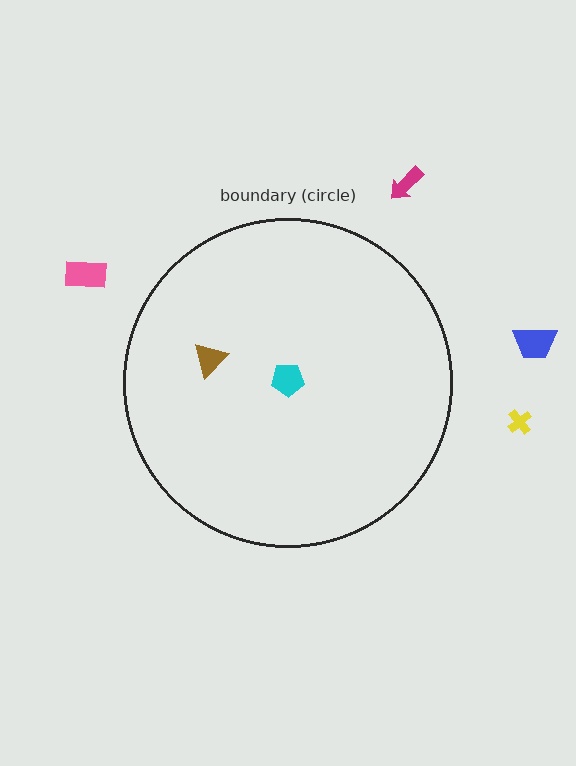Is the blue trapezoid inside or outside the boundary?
Outside.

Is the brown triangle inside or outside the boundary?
Inside.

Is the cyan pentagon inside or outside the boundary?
Inside.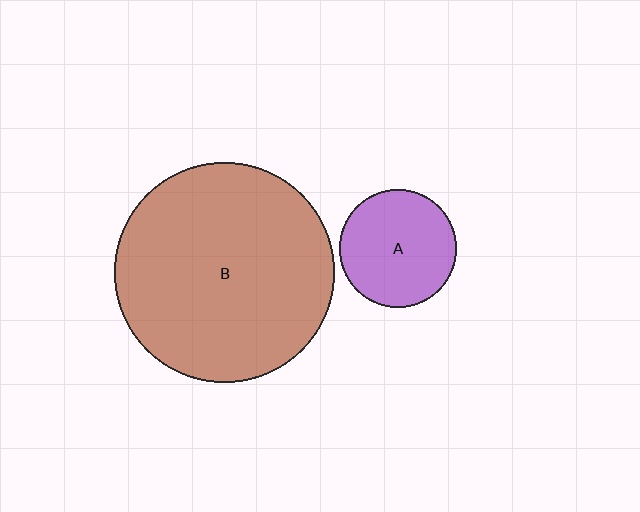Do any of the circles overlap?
No, none of the circles overlap.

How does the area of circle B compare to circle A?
Approximately 3.5 times.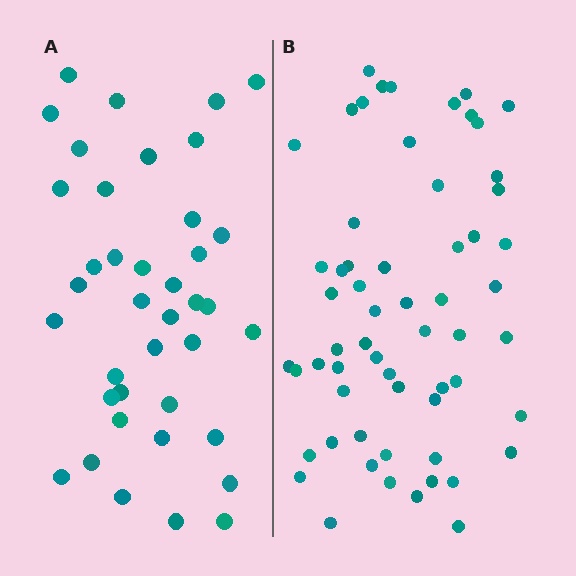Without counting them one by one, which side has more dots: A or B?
Region B (the right region) has more dots.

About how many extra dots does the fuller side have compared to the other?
Region B has approximately 20 more dots than region A.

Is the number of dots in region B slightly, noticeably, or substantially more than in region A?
Region B has substantially more. The ratio is roughly 1.5 to 1.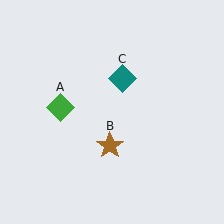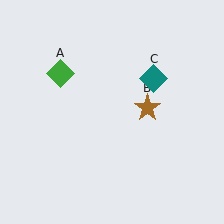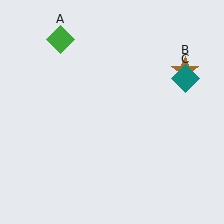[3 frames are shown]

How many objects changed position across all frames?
3 objects changed position: green diamond (object A), brown star (object B), teal diamond (object C).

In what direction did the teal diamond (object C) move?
The teal diamond (object C) moved right.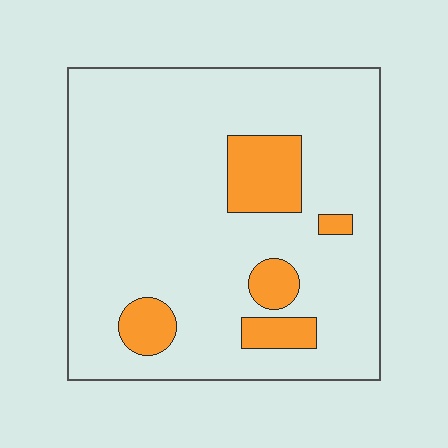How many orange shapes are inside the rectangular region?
5.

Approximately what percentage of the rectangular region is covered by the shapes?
Approximately 15%.